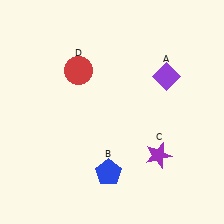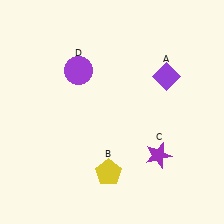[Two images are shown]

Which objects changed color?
B changed from blue to yellow. D changed from red to purple.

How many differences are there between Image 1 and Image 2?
There are 2 differences between the two images.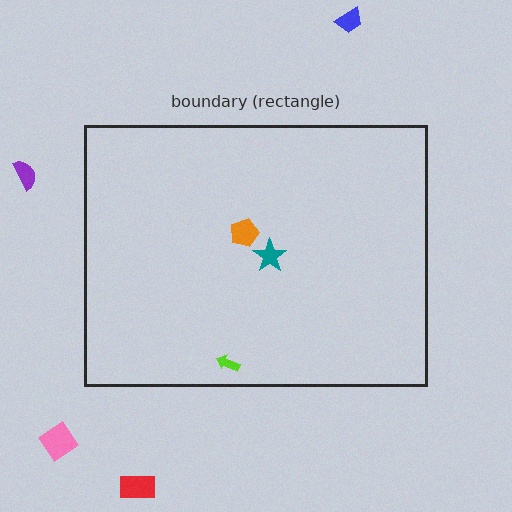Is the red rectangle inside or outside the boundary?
Outside.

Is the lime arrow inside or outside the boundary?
Inside.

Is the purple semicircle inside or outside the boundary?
Outside.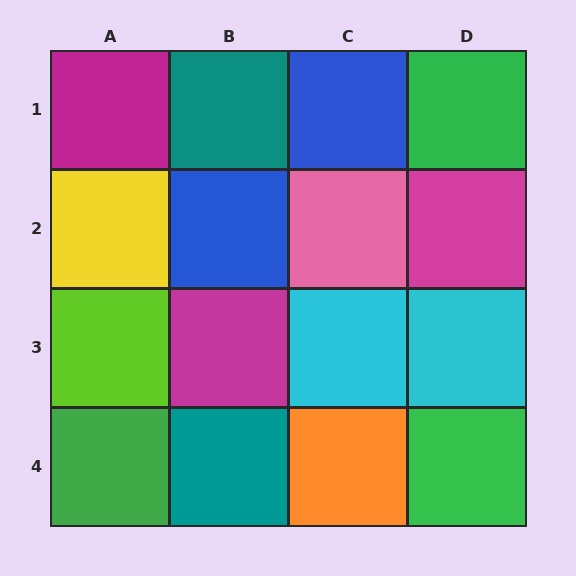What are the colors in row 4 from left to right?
Green, teal, orange, green.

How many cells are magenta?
3 cells are magenta.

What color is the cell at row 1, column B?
Teal.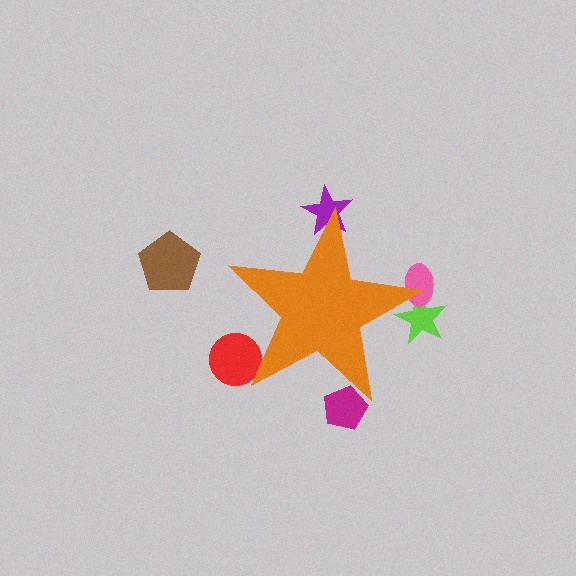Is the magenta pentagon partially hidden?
Yes, the magenta pentagon is partially hidden behind the orange star.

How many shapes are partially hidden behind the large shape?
5 shapes are partially hidden.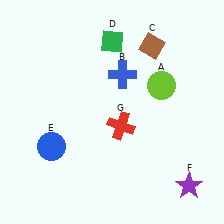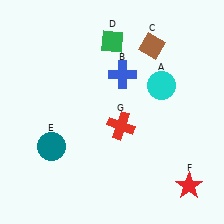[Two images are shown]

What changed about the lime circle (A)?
In Image 1, A is lime. In Image 2, it changed to cyan.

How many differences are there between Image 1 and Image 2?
There are 3 differences between the two images.